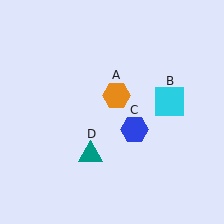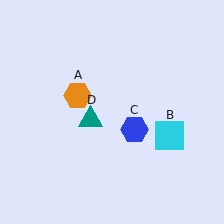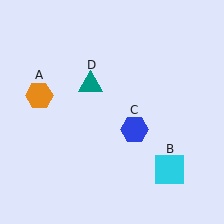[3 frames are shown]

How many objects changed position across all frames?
3 objects changed position: orange hexagon (object A), cyan square (object B), teal triangle (object D).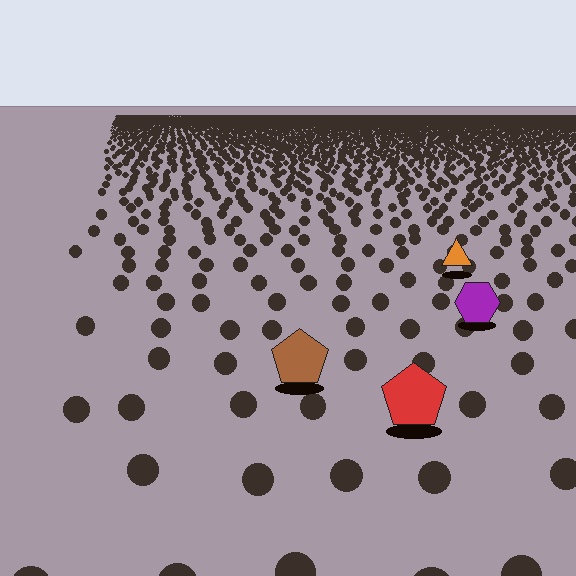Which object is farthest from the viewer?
The orange triangle is farthest from the viewer. It appears smaller and the ground texture around it is denser.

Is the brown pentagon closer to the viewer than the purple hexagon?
Yes. The brown pentagon is closer — you can tell from the texture gradient: the ground texture is coarser near it.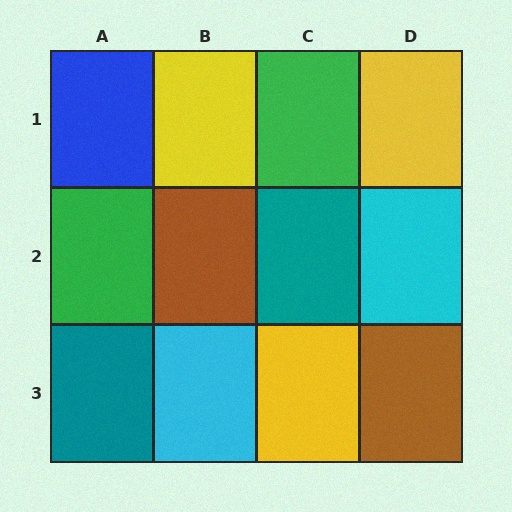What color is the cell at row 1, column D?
Yellow.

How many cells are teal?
2 cells are teal.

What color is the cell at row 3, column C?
Yellow.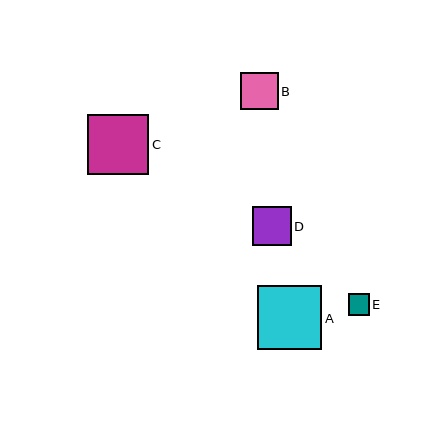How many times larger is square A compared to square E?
Square A is approximately 3.0 times the size of square E.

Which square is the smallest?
Square E is the smallest with a size of approximately 21 pixels.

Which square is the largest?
Square A is the largest with a size of approximately 64 pixels.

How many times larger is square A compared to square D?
Square A is approximately 1.6 times the size of square D.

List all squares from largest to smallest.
From largest to smallest: A, C, D, B, E.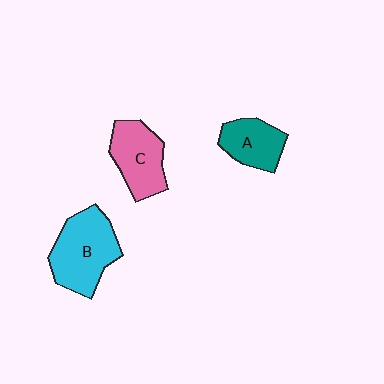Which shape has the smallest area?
Shape A (teal).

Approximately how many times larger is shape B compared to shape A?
Approximately 1.6 times.